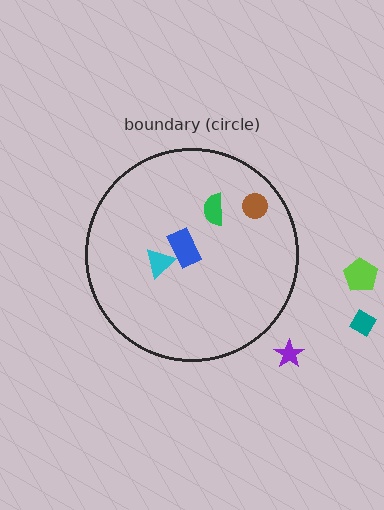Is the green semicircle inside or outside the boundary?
Inside.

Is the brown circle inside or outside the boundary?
Inside.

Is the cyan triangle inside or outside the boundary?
Inside.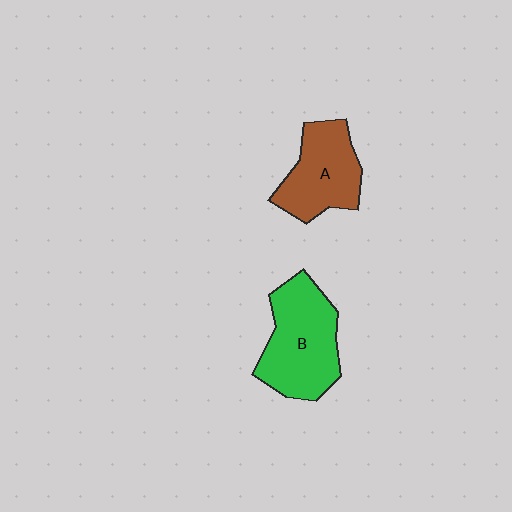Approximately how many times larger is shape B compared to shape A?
Approximately 1.3 times.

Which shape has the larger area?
Shape B (green).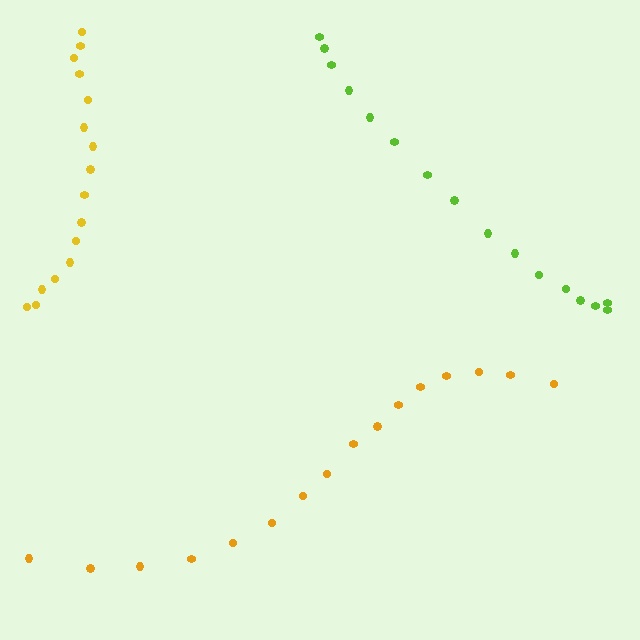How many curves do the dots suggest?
There are 3 distinct paths.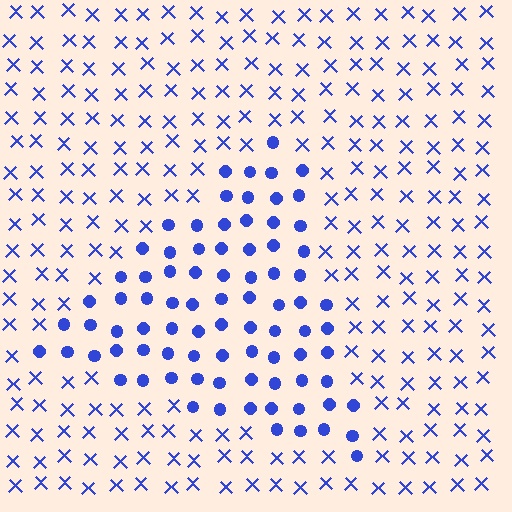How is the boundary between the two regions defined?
The boundary is defined by a change in element shape: circles inside vs. X marks outside. All elements share the same color and spacing.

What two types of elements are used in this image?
The image uses circles inside the triangle region and X marks outside it.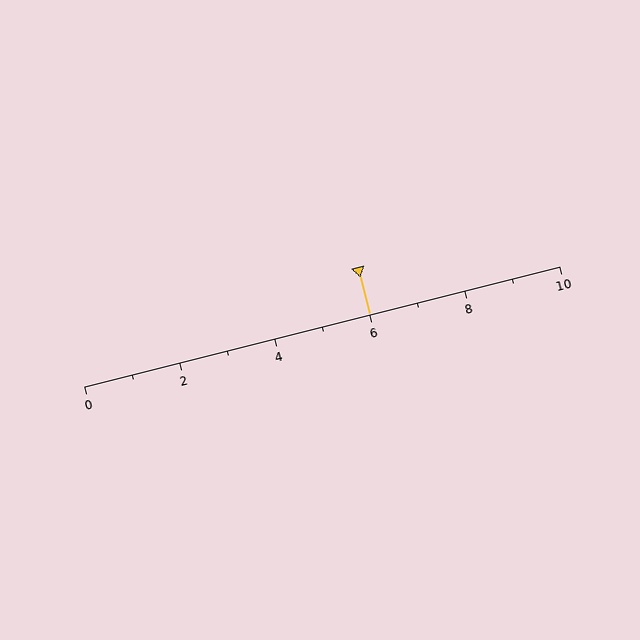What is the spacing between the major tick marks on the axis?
The major ticks are spaced 2 apart.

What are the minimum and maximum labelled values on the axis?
The axis runs from 0 to 10.